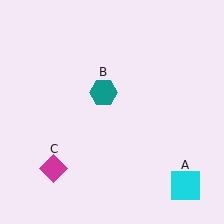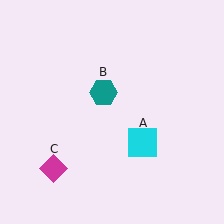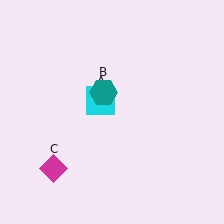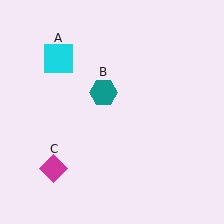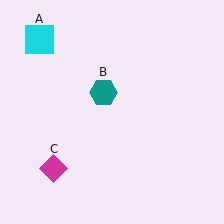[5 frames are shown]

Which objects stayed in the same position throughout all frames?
Teal hexagon (object B) and magenta diamond (object C) remained stationary.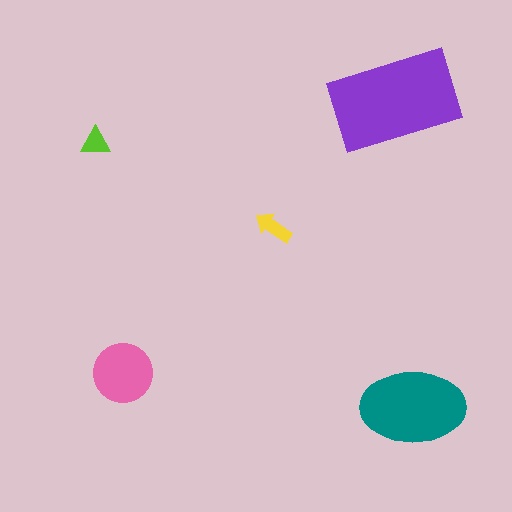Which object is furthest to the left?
The lime triangle is leftmost.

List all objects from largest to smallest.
The purple rectangle, the teal ellipse, the pink circle, the yellow arrow, the lime triangle.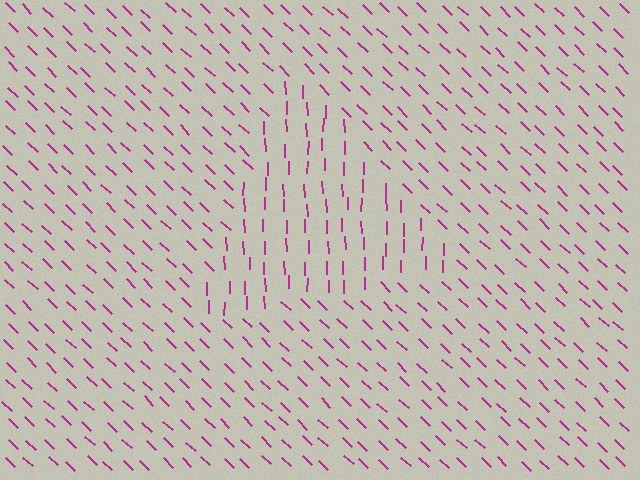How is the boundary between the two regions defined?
The boundary is defined purely by a change in line orientation (approximately 45 degrees difference). All lines are the same color and thickness.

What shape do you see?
I see a triangle.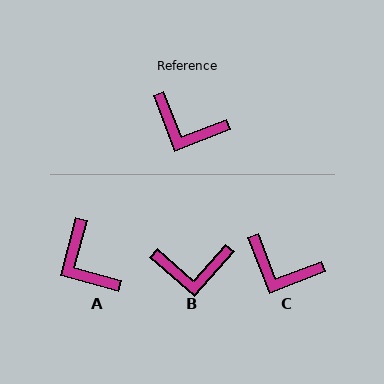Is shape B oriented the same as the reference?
No, it is off by about 28 degrees.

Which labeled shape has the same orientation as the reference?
C.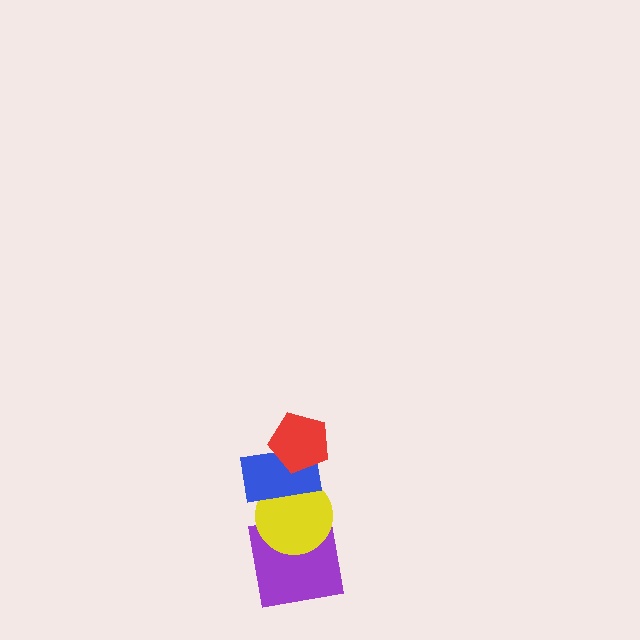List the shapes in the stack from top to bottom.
From top to bottom: the red pentagon, the blue rectangle, the yellow circle, the purple square.